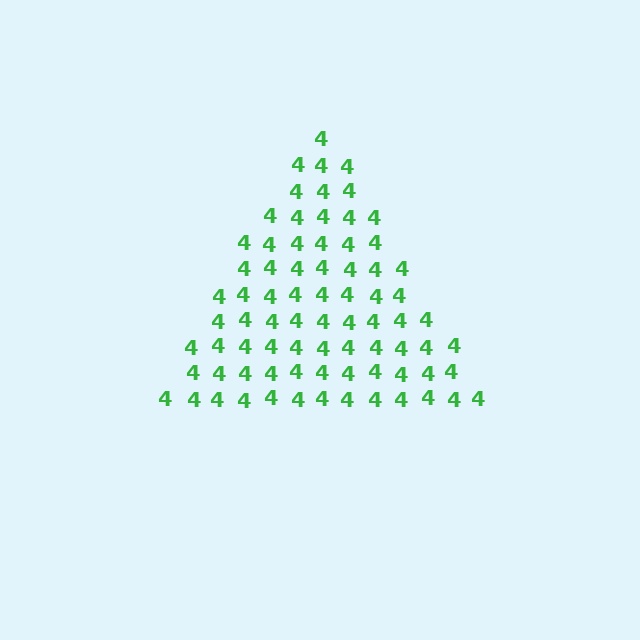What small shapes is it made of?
It is made of small digit 4's.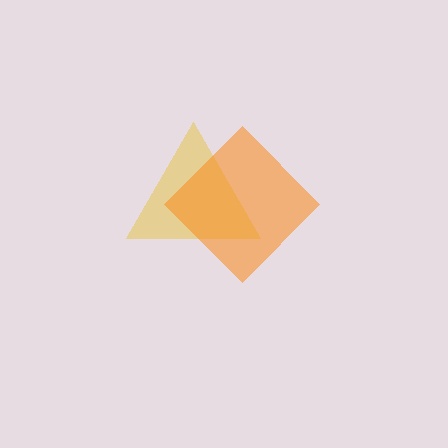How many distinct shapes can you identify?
There are 2 distinct shapes: a yellow triangle, an orange diamond.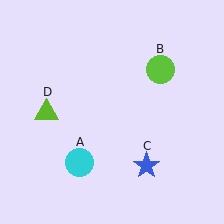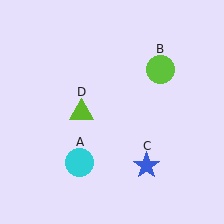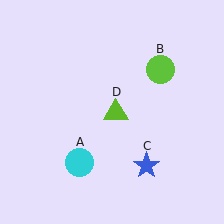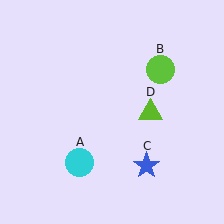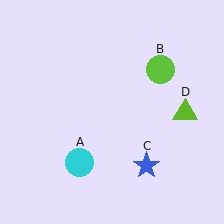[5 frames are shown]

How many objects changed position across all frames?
1 object changed position: lime triangle (object D).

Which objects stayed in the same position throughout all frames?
Cyan circle (object A) and lime circle (object B) and blue star (object C) remained stationary.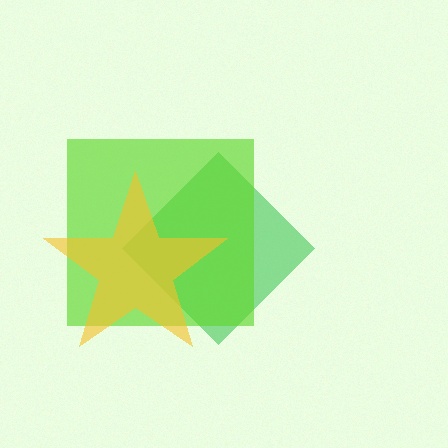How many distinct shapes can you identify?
There are 3 distinct shapes: a green diamond, a lime square, a yellow star.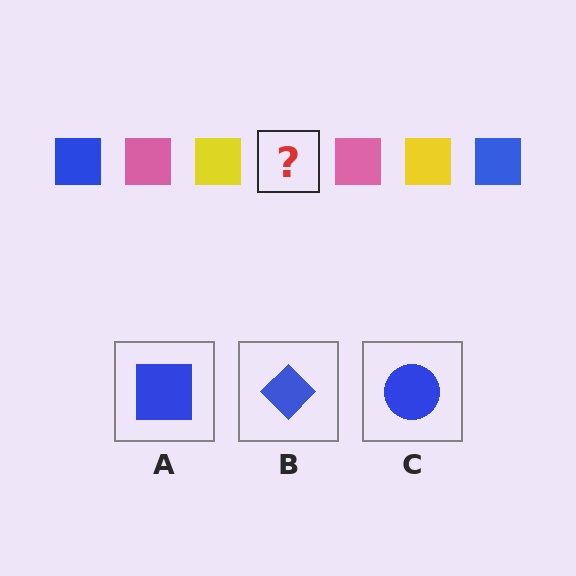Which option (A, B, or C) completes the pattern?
A.